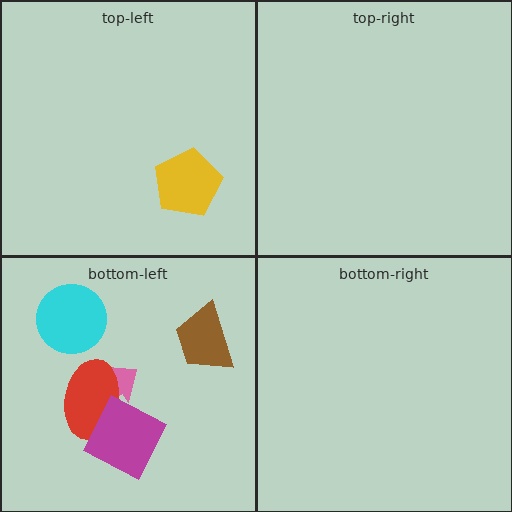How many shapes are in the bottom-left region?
5.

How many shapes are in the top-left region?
1.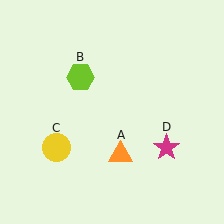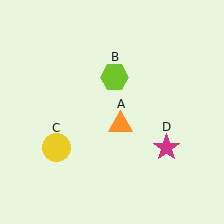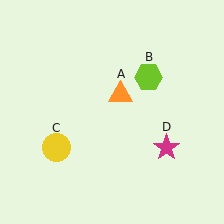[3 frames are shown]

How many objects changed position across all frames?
2 objects changed position: orange triangle (object A), lime hexagon (object B).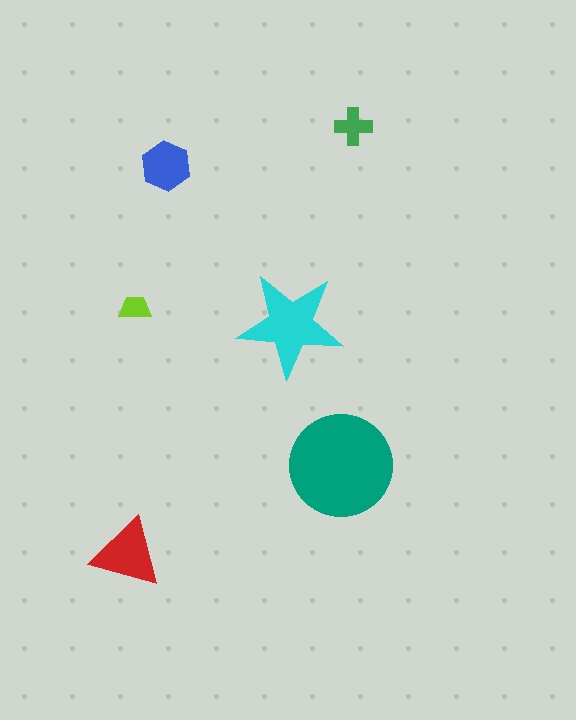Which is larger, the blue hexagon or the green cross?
The blue hexagon.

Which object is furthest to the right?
The green cross is rightmost.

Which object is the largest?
The teal circle.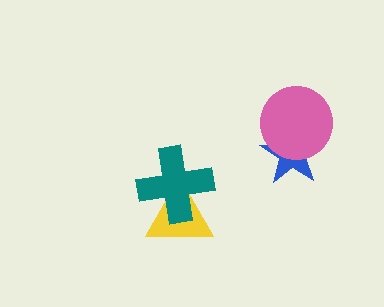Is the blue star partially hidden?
Yes, it is partially covered by another shape.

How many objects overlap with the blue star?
1 object overlaps with the blue star.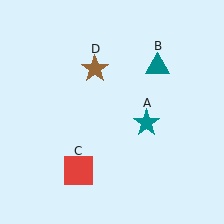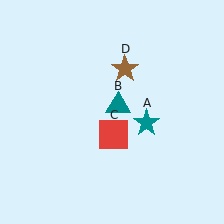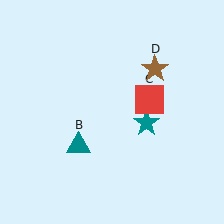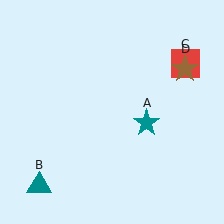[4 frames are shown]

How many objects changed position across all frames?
3 objects changed position: teal triangle (object B), red square (object C), brown star (object D).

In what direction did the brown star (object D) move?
The brown star (object D) moved right.